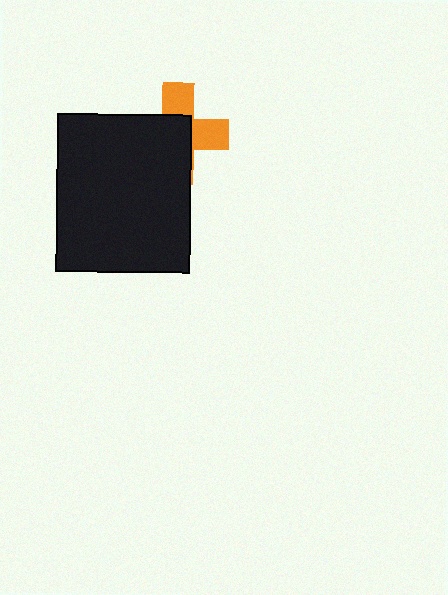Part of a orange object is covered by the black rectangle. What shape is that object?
It is a cross.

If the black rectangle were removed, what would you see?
You would see the complete orange cross.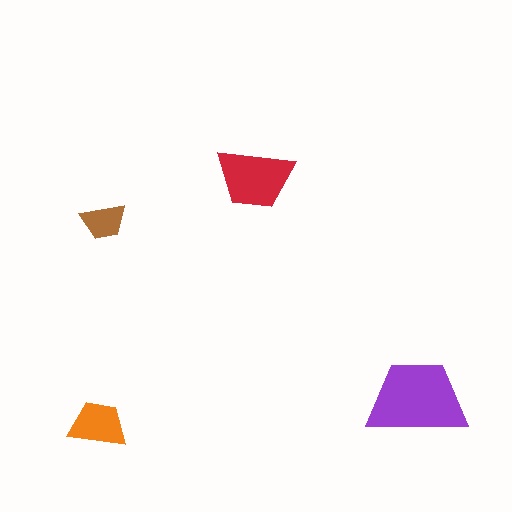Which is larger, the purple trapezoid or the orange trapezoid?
The purple one.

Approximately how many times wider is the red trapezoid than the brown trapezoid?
About 1.5 times wider.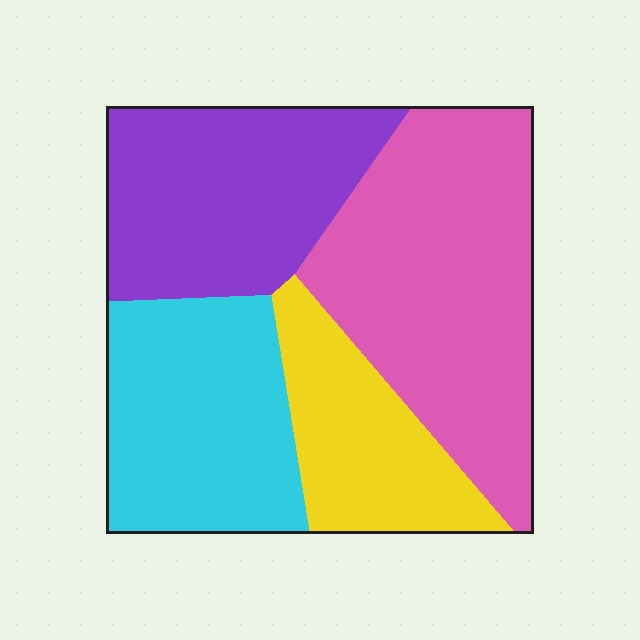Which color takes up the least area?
Yellow, at roughly 15%.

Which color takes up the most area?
Pink, at roughly 35%.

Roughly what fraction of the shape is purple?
Purple takes up between a quarter and a half of the shape.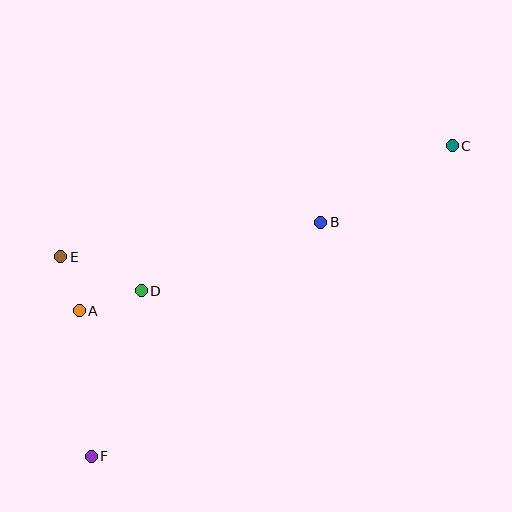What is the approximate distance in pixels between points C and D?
The distance between C and D is approximately 343 pixels.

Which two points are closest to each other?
Points A and E are closest to each other.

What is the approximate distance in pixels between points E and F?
The distance between E and F is approximately 202 pixels.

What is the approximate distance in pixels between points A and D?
The distance between A and D is approximately 65 pixels.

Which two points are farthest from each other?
Points C and F are farthest from each other.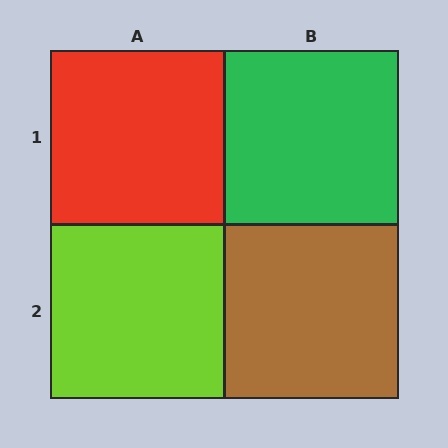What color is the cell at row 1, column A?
Red.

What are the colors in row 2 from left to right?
Lime, brown.